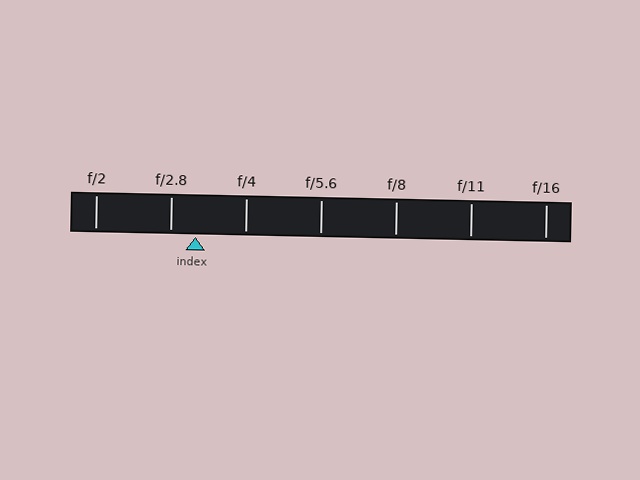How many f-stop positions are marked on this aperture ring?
There are 7 f-stop positions marked.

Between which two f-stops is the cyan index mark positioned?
The index mark is between f/2.8 and f/4.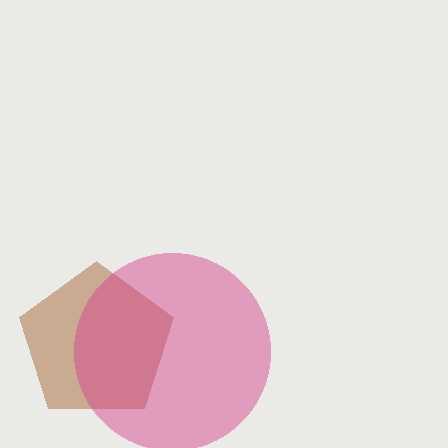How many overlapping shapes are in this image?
There are 2 overlapping shapes in the image.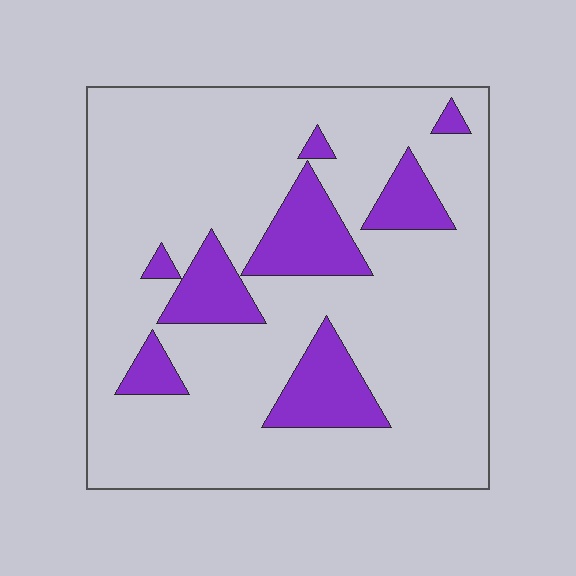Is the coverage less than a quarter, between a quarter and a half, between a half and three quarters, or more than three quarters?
Less than a quarter.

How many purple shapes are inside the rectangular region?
8.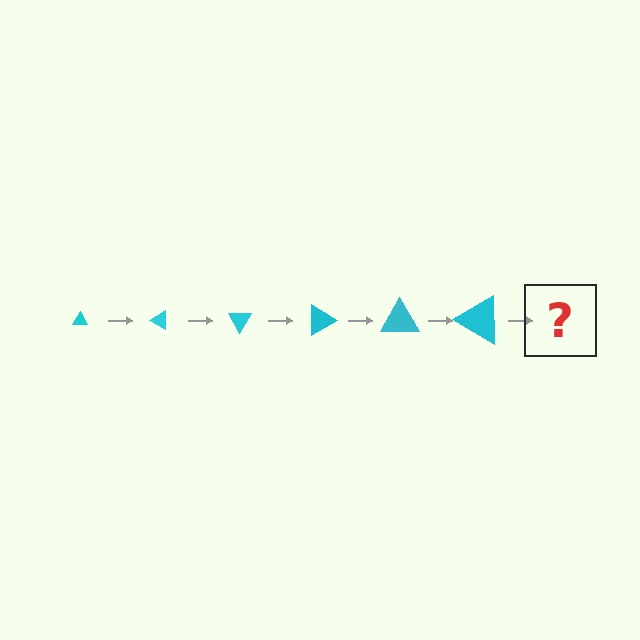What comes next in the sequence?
The next element should be a triangle, larger than the previous one and rotated 180 degrees from the start.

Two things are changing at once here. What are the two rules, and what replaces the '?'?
The two rules are that the triangle grows larger each step and it rotates 30 degrees each step. The '?' should be a triangle, larger than the previous one and rotated 180 degrees from the start.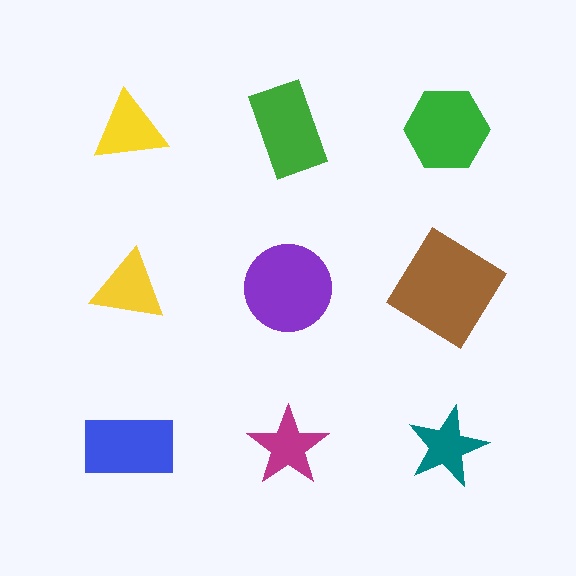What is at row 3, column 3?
A teal star.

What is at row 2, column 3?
A brown diamond.